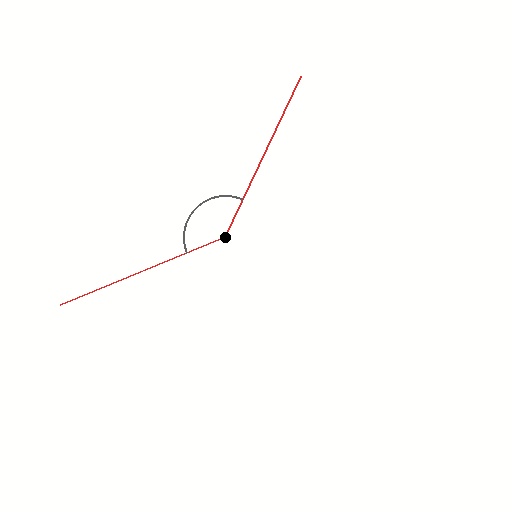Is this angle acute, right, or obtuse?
It is obtuse.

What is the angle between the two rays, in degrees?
Approximately 138 degrees.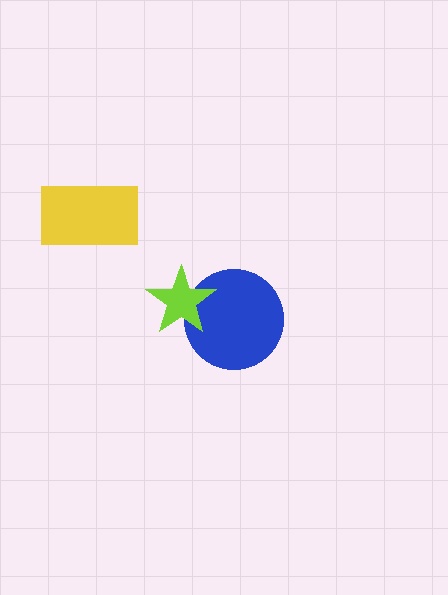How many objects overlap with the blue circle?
1 object overlaps with the blue circle.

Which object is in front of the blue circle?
The lime star is in front of the blue circle.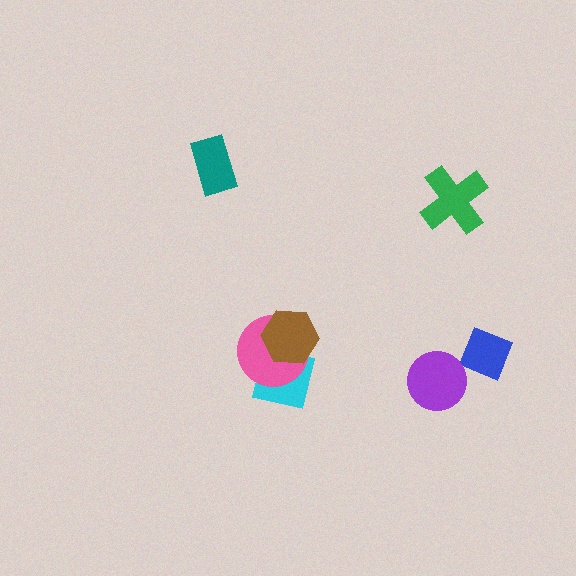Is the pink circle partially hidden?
Yes, it is partially covered by another shape.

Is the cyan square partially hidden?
Yes, it is partially covered by another shape.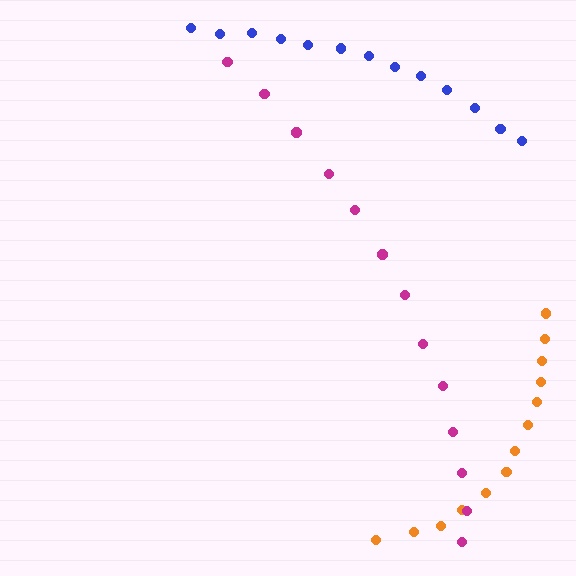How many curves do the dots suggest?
There are 3 distinct paths.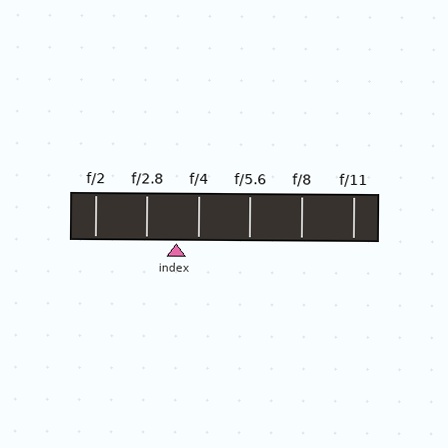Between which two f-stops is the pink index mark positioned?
The index mark is between f/2.8 and f/4.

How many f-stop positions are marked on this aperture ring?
There are 6 f-stop positions marked.